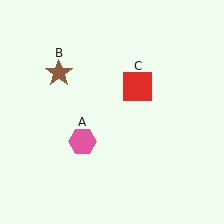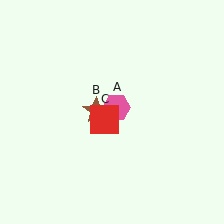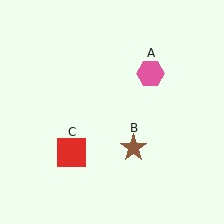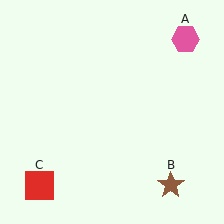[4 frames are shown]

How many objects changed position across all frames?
3 objects changed position: pink hexagon (object A), brown star (object B), red square (object C).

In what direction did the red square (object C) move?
The red square (object C) moved down and to the left.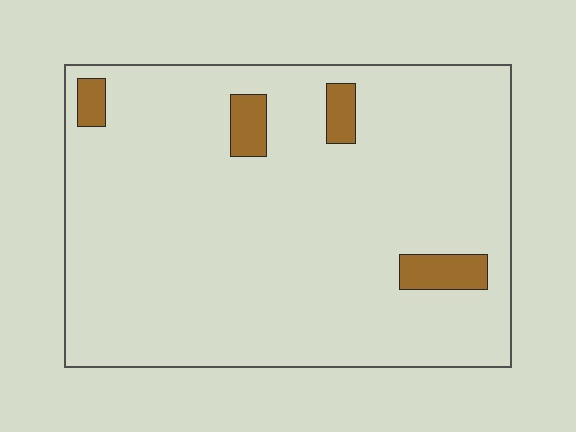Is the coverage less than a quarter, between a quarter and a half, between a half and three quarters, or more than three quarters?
Less than a quarter.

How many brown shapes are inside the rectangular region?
4.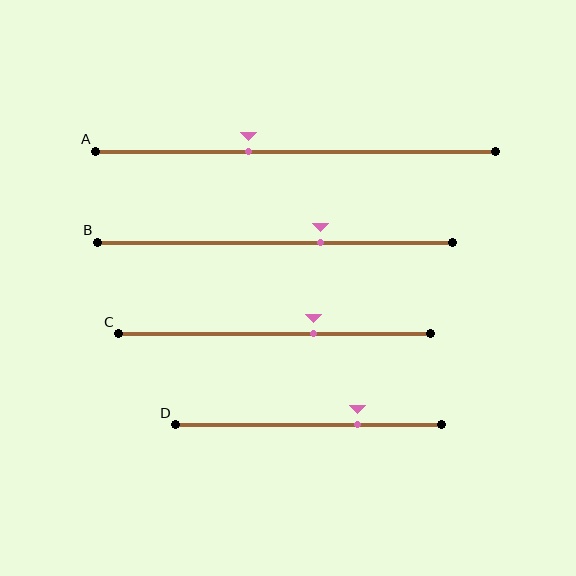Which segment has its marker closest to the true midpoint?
Segment A has its marker closest to the true midpoint.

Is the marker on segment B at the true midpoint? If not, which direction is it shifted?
No, the marker on segment B is shifted to the right by about 13% of the segment length.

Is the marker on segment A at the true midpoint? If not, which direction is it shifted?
No, the marker on segment A is shifted to the left by about 12% of the segment length.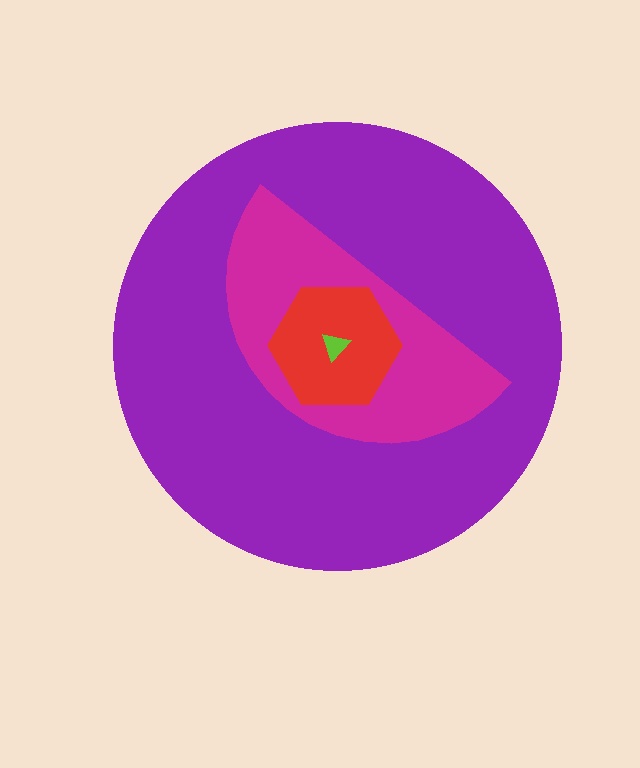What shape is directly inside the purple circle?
The magenta semicircle.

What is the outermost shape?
The purple circle.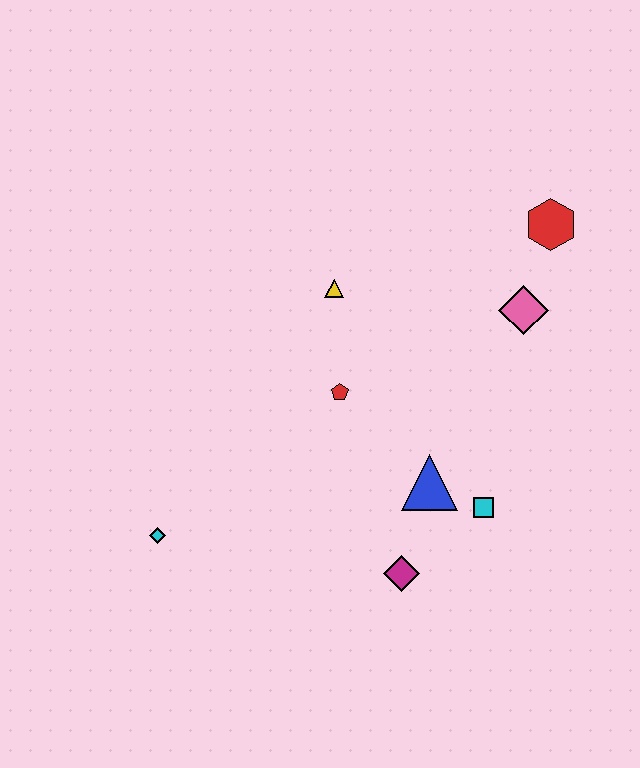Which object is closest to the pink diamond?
The red hexagon is closest to the pink diamond.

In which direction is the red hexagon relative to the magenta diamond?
The red hexagon is above the magenta diamond.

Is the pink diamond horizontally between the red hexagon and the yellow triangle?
Yes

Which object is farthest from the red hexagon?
The cyan diamond is farthest from the red hexagon.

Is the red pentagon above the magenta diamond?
Yes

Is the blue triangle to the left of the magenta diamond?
No